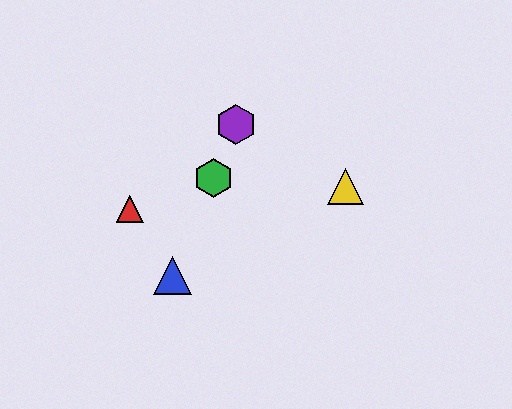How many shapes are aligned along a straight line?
3 shapes (the blue triangle, the green hexagon, the purple hexagon) are aligned along a straight line.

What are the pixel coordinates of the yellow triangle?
The yellow triangle is at (346, 186).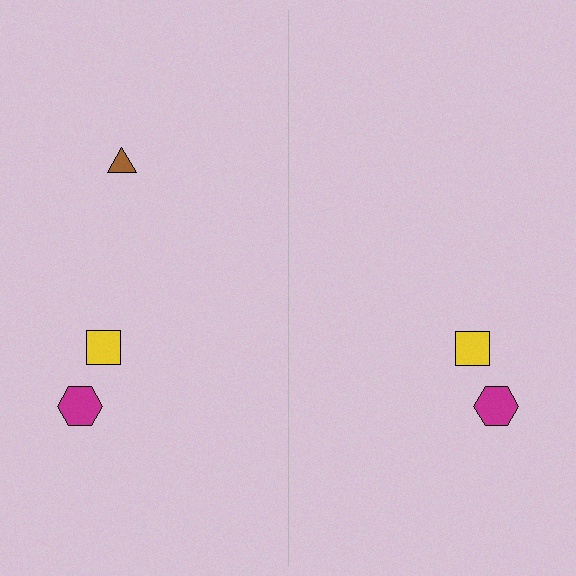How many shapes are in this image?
There are 5 shapes in this image.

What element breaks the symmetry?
A brown triangle is missing from the right side.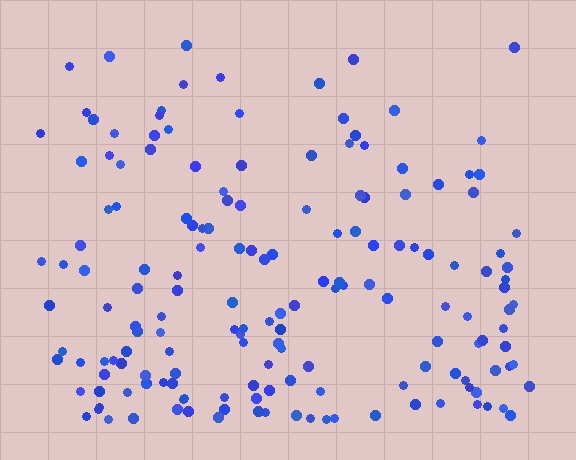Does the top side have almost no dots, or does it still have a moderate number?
Still a moderate number, just noticeably fewer than the bottom.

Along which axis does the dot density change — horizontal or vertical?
Vertical.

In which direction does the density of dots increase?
From top to bottom, with the bottom side densest.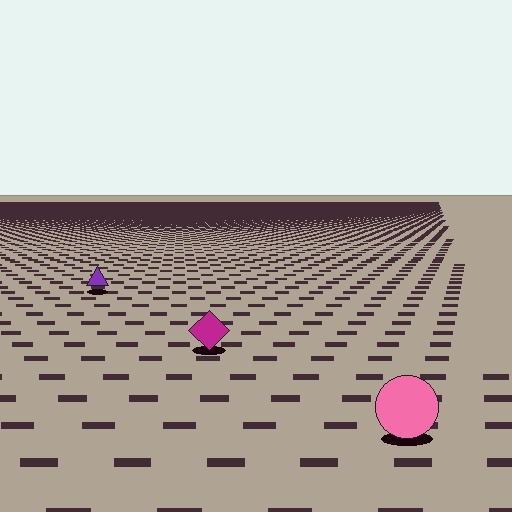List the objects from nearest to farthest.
From nearest to farthest: the pink circle, the magenta diamond, the purple triangle.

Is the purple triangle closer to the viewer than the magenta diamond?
No. The magenta diamond is closer — you can tell from the texture gradient: the ground texture is coarser near it.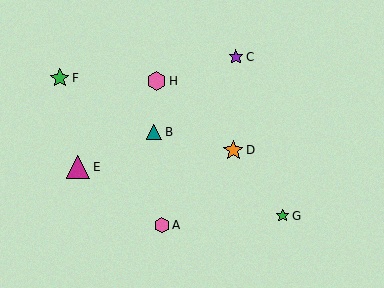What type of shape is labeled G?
Shape G is a green star.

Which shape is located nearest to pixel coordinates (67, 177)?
The magenta triangle (labeled E) at (78, 167) is nearest to that location.